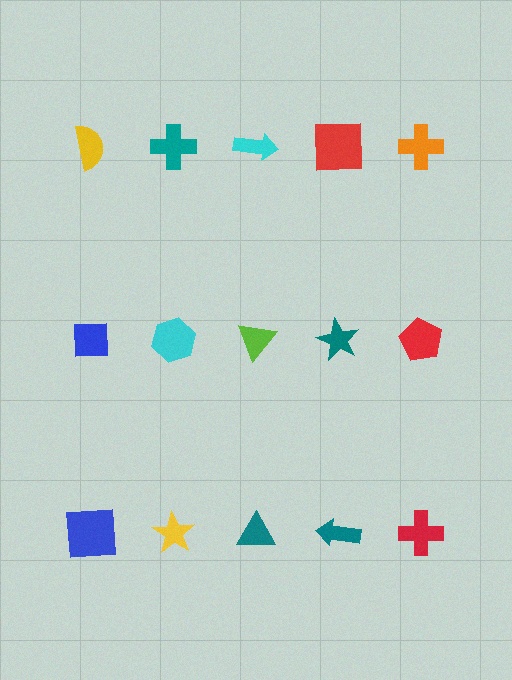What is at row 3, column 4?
A teal arrow.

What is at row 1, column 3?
A cyan arrow.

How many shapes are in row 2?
5 shapes.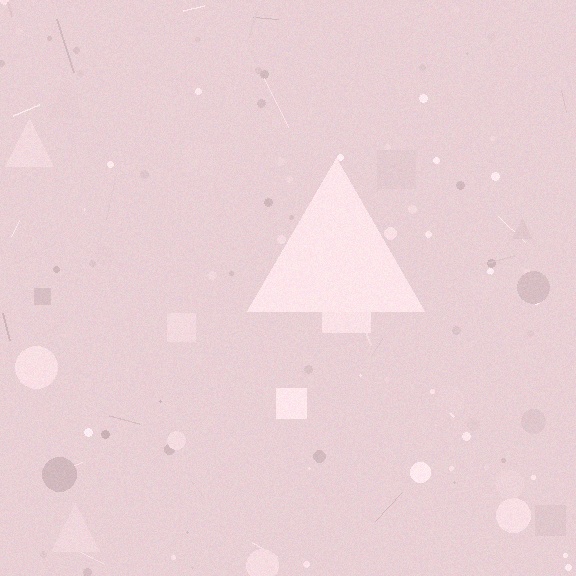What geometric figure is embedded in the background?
A triangle is embedded in the background.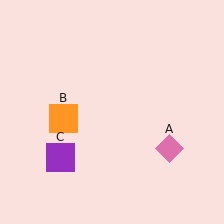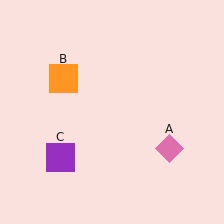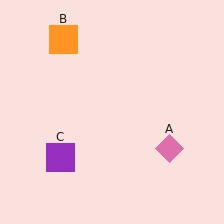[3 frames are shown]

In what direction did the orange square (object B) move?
The orange square (object B) moved up.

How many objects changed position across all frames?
1 object changed position: orange square (object B).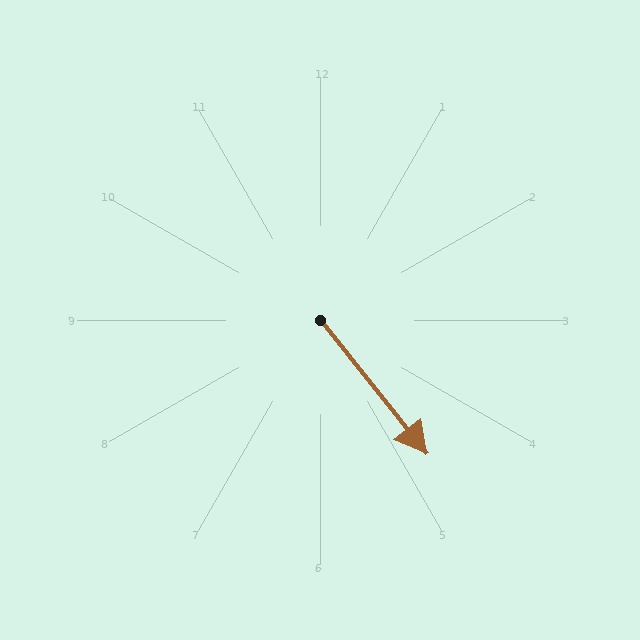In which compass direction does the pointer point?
Southeast.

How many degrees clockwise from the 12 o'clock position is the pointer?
Approximately 141 degrees.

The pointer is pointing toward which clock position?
Roughly 5 o'clock.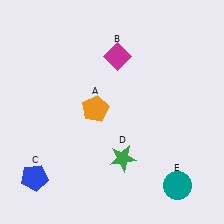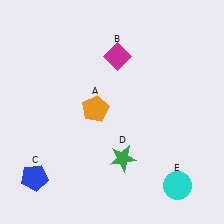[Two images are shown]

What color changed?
The circle (E) changed from teal in Image 1 to cyan in Image 2.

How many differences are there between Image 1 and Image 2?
There is 1 difference between the two images.